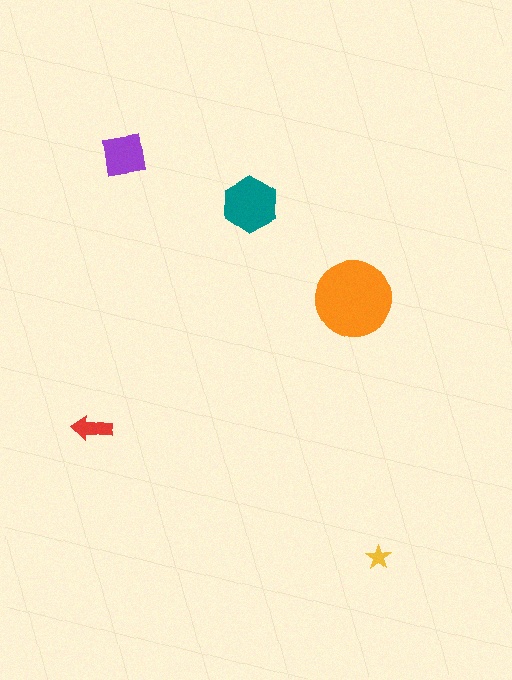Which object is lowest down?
The yellow star is bottommost.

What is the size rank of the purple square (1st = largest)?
3rd.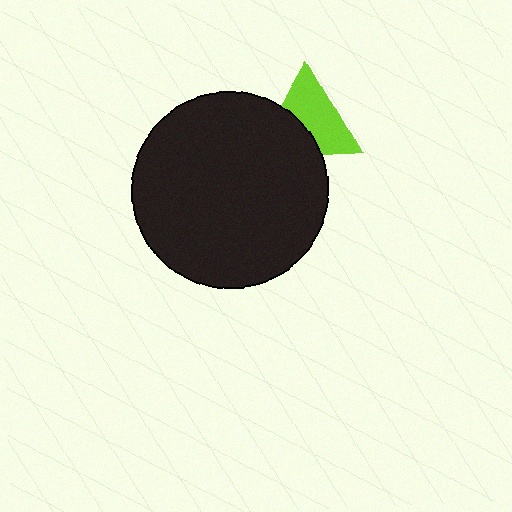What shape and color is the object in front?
The object in front is a black circle.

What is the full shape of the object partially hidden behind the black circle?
The partially hidden object is a lime triangle.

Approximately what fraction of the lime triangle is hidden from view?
Roughly 37% of the lime triangle is hidden behind the black circle.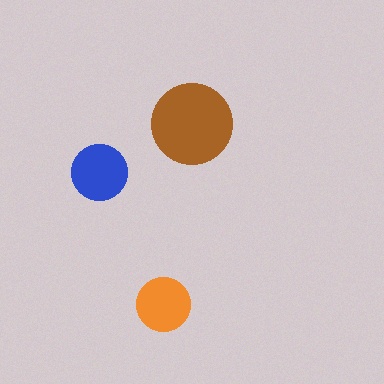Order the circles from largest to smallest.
the brown one, the blue one, the orange one.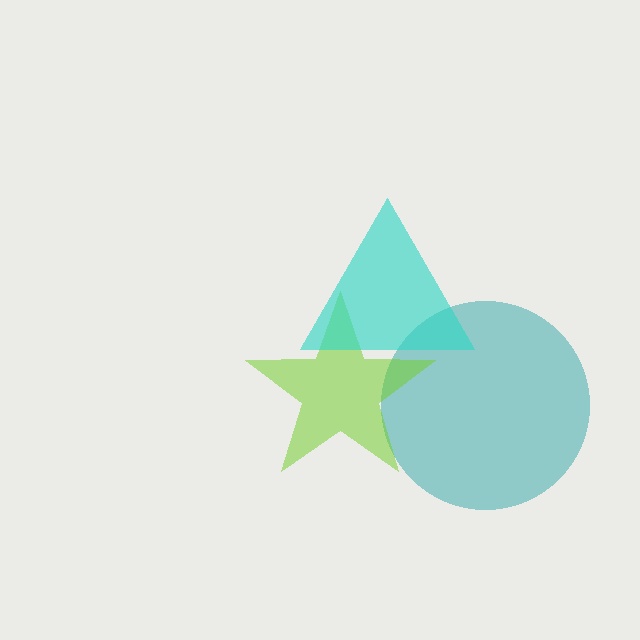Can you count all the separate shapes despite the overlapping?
Yes, there are 3 separate shapes.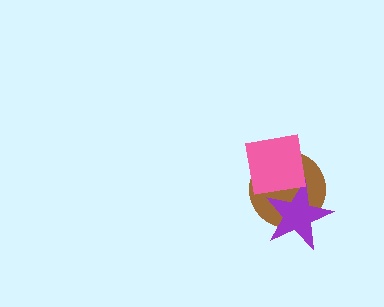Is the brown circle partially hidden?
Yes, it is partially covered by another shape.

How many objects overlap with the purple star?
2 objects overlap with the purple star.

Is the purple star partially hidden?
Yes, it is partially covered by another shape.